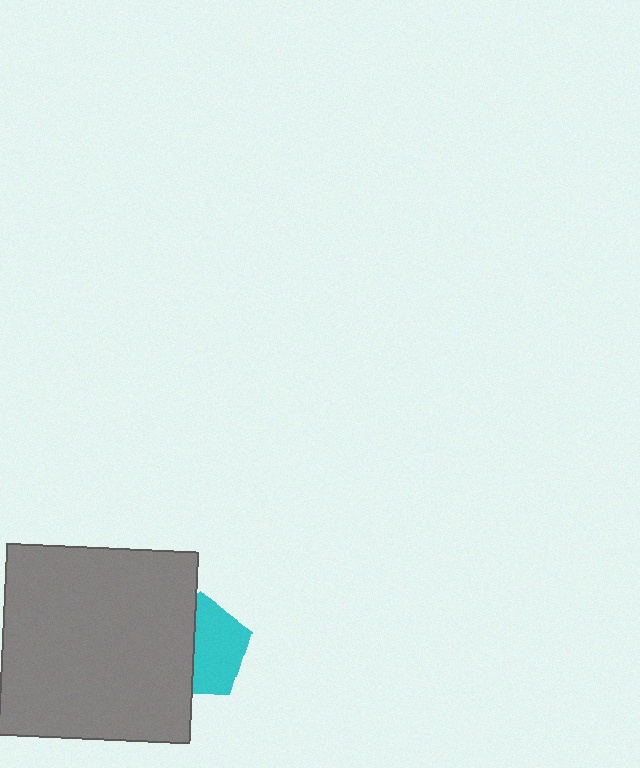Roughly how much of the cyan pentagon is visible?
About half of it is visible (roughly 54%).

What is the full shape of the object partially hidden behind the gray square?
The partially hidden object is a cyan pentagon.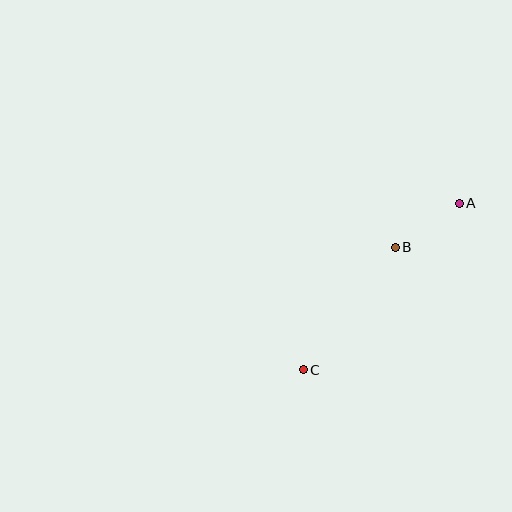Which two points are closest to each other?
Points A and B are closest to each other.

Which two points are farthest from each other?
Points A and C are farthest from each other.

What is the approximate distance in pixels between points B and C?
The distance between B and C is approximately 153 pixels.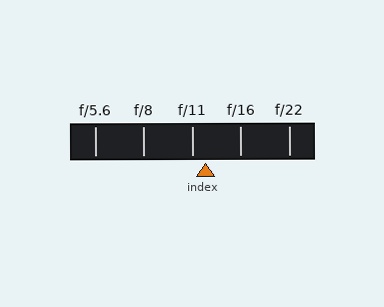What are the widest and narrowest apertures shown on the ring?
The widest aperture shown is f/5.6 and the narrowest is f/22.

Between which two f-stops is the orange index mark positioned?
The index mark is between f/11 and f/16.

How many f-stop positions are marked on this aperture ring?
There are 5 f-stop positions marked.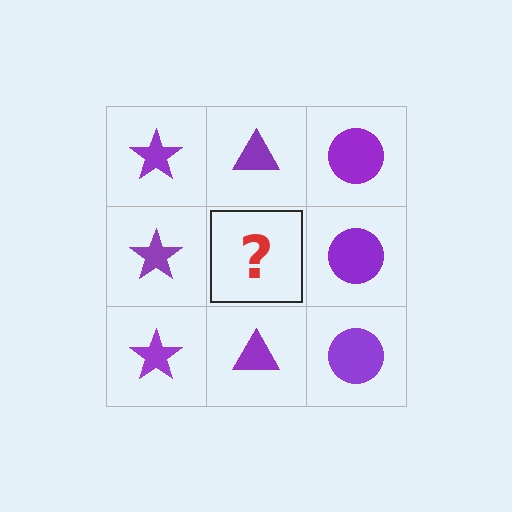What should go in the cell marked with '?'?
The missing cell should contain a purple triangle.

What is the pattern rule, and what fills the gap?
The rule is that each column has a consistent shape. The gap should be filled with a purple triangle.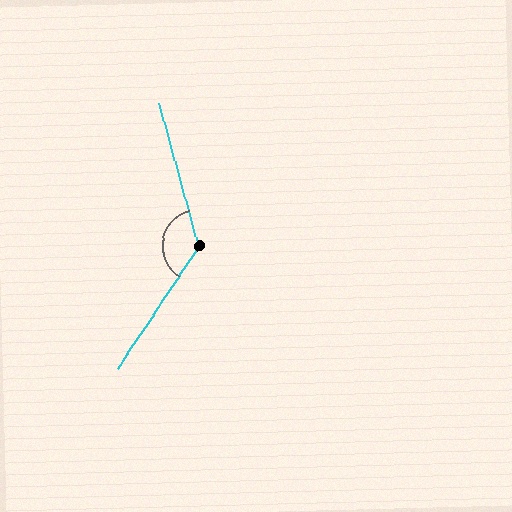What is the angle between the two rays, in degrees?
Approximately 131 degrees.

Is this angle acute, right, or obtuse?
It is obtuse.